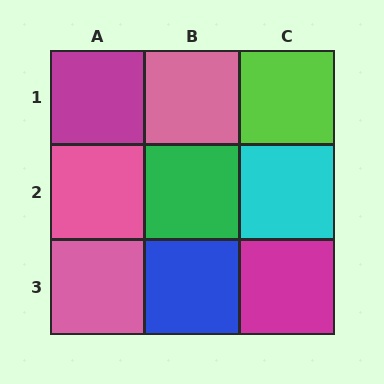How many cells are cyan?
1 cell is cyan.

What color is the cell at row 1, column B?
Pink.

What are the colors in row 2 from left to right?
Pink, green, cyan.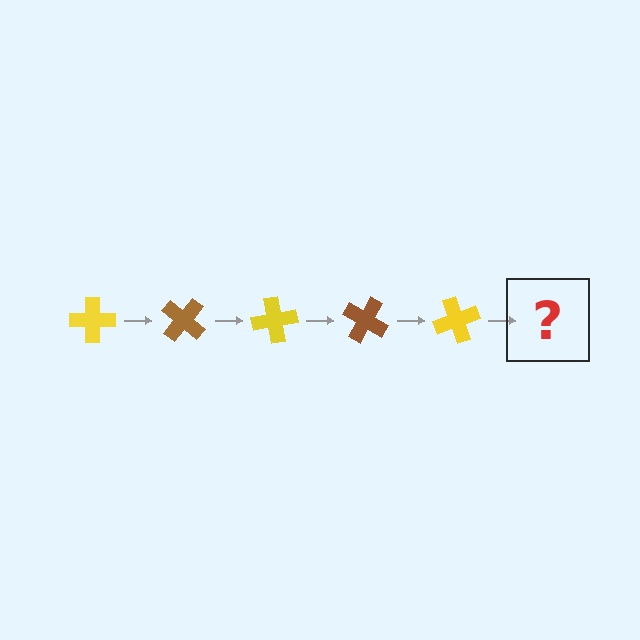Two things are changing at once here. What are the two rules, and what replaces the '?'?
The two rules are that it rotates 40 degrees each step and the color cycles through yellow and brown. The '?' should be a brown cross, rotated 200 degrees from the start.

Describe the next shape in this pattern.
It should be a brown cross, rotated 200 degrees from the start.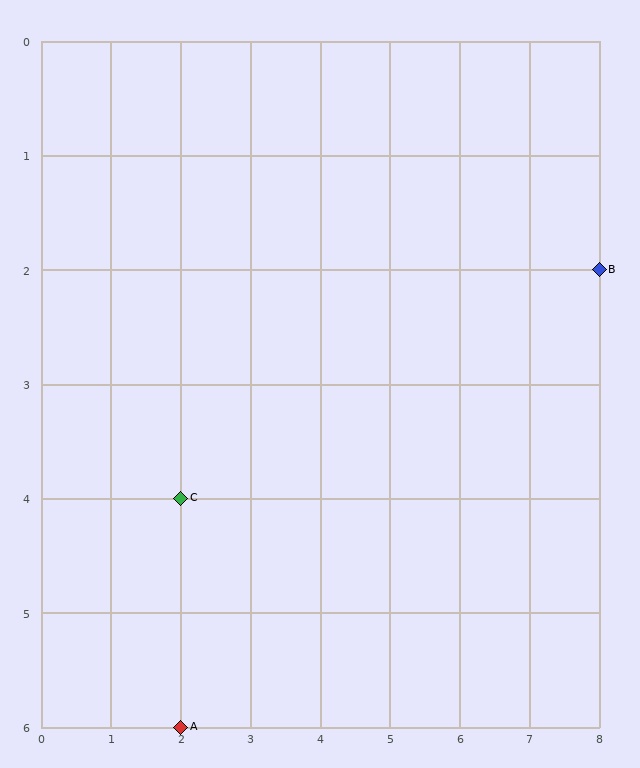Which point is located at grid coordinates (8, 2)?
Point B is at (8, 2).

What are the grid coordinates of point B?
Point B is at grid coordinates (8, 2).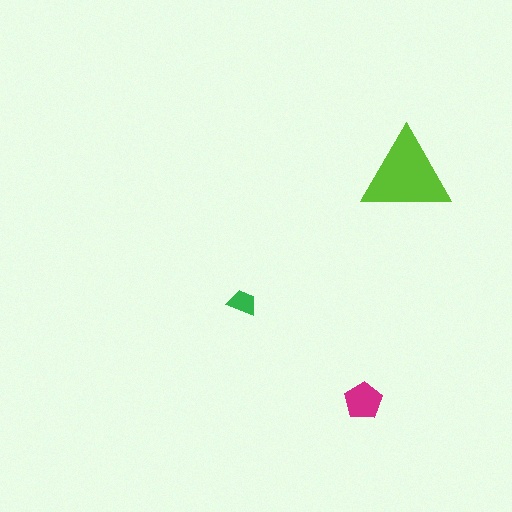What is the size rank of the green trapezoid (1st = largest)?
3rd.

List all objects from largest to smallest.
The lime triangle, the magenta pentagon, the green trapezoid.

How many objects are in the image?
There are 3 objects in the image.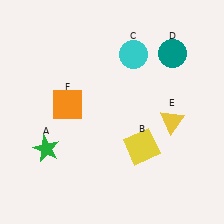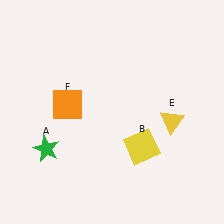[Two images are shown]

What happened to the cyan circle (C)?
The cyan circle (C) was removed in Image 2. It was in the top-right area of Image 1.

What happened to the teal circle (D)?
The teal circle (D) was removed in Image 2. It was in the top-right area of Image 1.